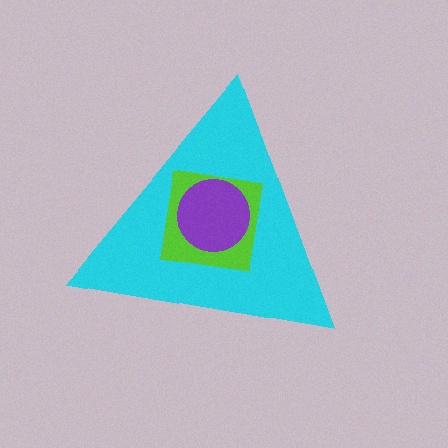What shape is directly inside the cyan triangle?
The lime square.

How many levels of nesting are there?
3.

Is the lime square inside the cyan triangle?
Yes.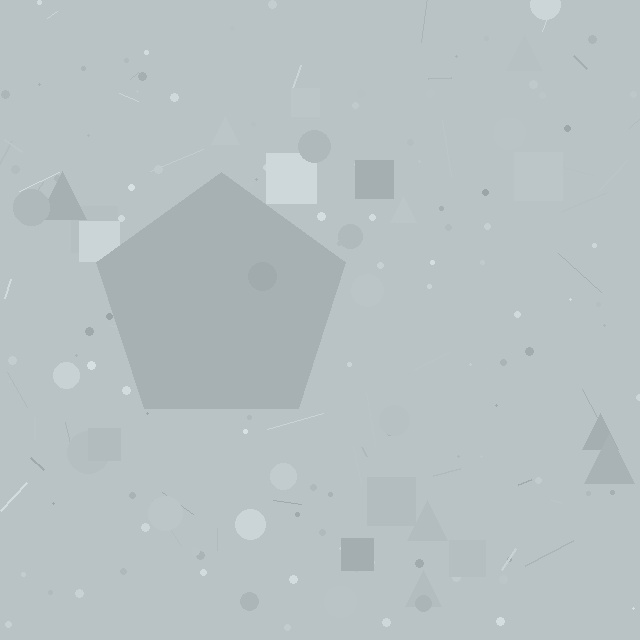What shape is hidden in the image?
A pentagon is hidden in the image.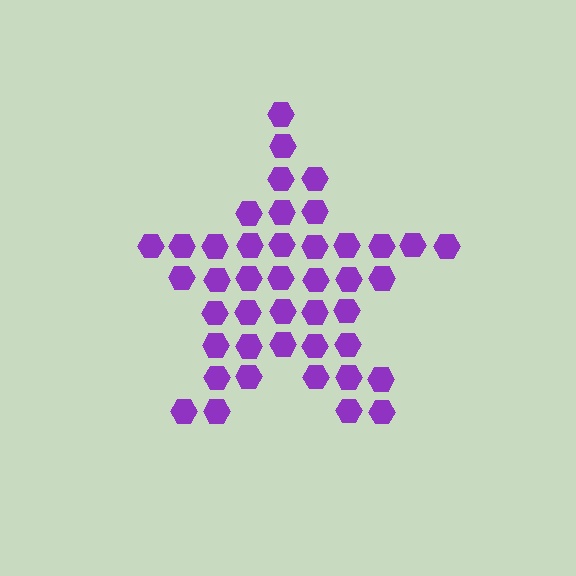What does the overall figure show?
The overall figure shows a star.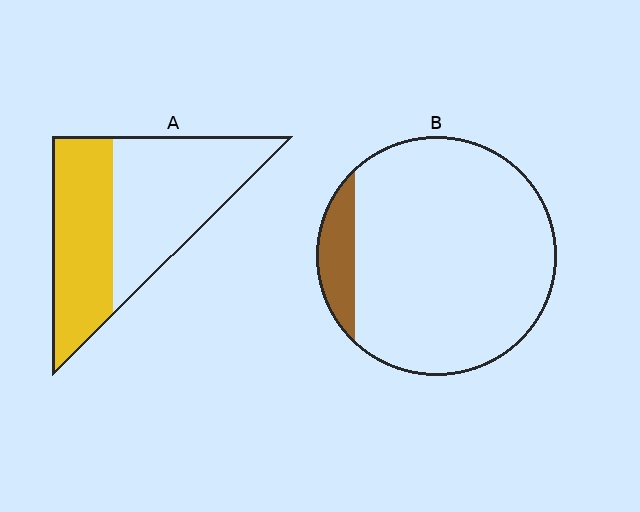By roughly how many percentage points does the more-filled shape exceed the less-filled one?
By roughly 35 percentage points (A over B).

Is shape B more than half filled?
No.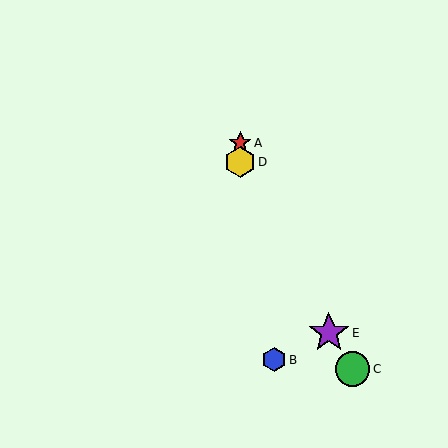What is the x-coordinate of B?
Object B is at x≈274.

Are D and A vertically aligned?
Yes, both are at x≈240.